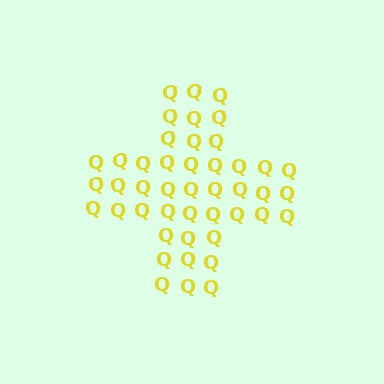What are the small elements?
The small elements are letter Q's.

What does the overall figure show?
The overall figure shows a cross.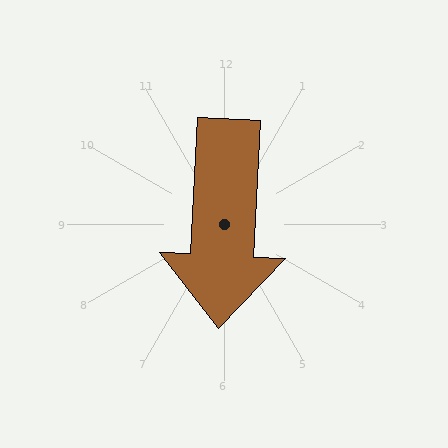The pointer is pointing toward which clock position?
Roughly 6 o'clock.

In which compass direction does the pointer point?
South.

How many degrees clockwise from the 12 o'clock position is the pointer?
Approximately 183 degrees.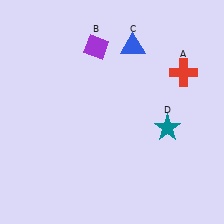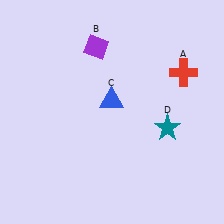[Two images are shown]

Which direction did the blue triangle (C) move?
The blue triangle (C) moved down.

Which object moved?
The blue triangle (C) moved down.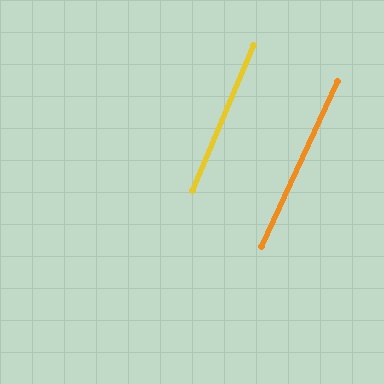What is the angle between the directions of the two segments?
Approximately 2 degrees.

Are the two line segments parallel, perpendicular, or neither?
Parallel — their directions differ by only 1.9°.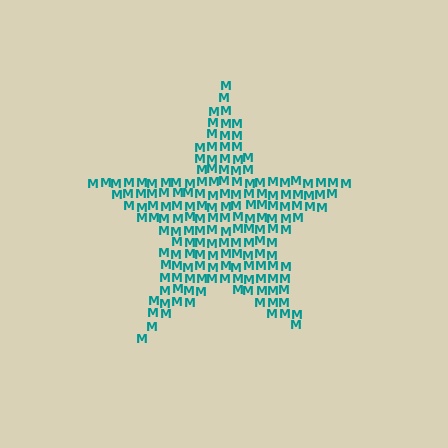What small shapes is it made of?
It is made of small letter M's.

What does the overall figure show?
The overall figure shows a star.